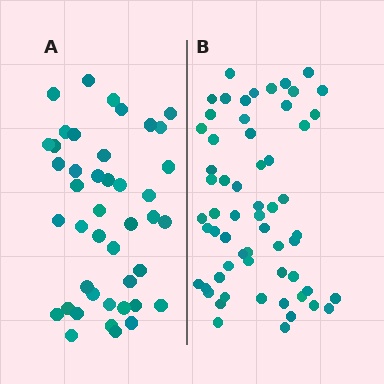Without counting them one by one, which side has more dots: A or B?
Region B (the right region) has more dots.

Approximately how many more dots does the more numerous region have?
Region B has approximately 15 more dots than region A.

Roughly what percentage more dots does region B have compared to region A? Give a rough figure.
About 40% more.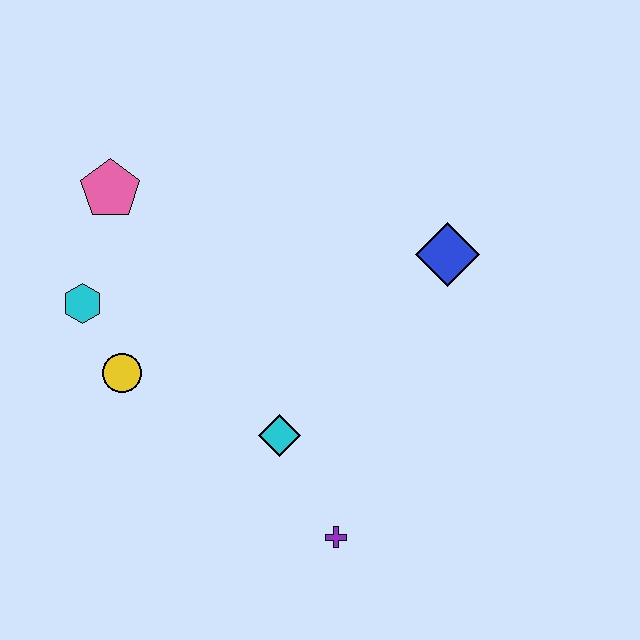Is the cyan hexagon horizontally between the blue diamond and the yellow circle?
No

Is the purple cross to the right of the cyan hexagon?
Yes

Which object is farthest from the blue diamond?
The cyan hexagon is farthest from the blue diamond.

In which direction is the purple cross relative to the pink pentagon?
The purple cross is below the pink pentagon.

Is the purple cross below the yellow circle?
Yes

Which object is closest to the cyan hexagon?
The yellow circle is closest to the cyan hexagon.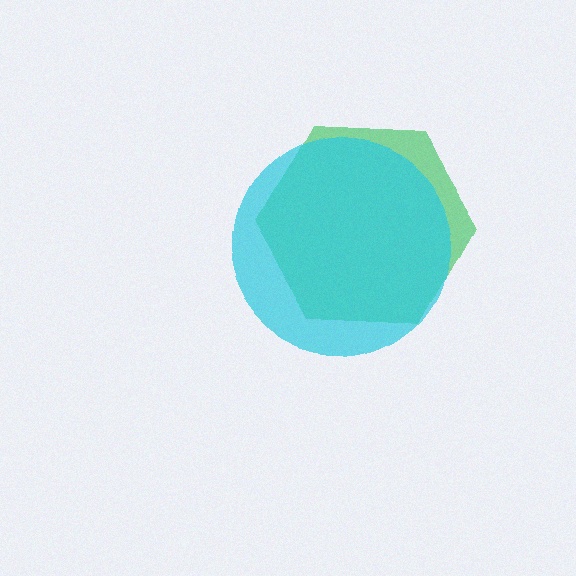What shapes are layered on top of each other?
The layered shapes are: a green hexagon, a cyan circle.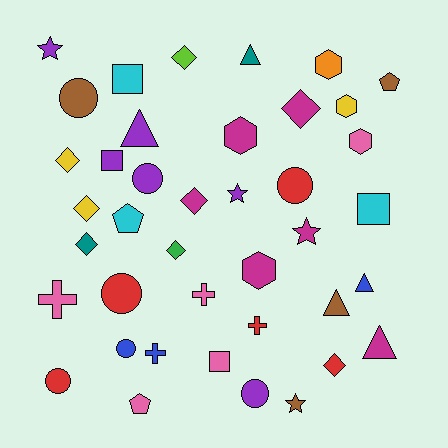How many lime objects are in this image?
There is 1 lime object.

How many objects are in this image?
There are 40 objects.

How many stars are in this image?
There are 4 stars.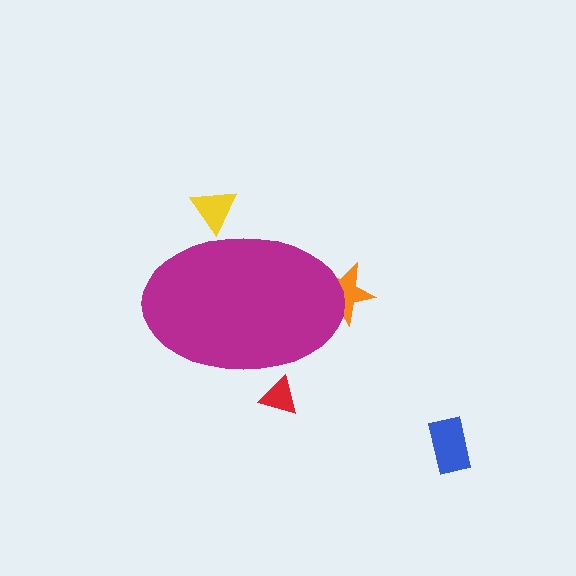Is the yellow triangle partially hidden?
Yes, the yellow triangle is partially hidden behind the magenta ellipse.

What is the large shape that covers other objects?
A magenta ellipse.